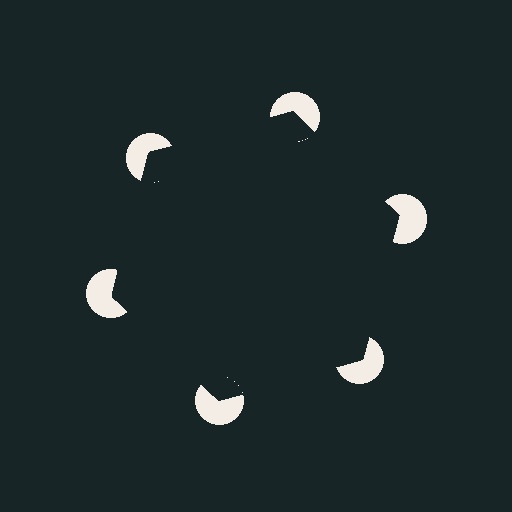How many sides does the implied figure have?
6 sides.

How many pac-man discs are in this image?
There are 6 — one at each vertex of the illusory hexagon.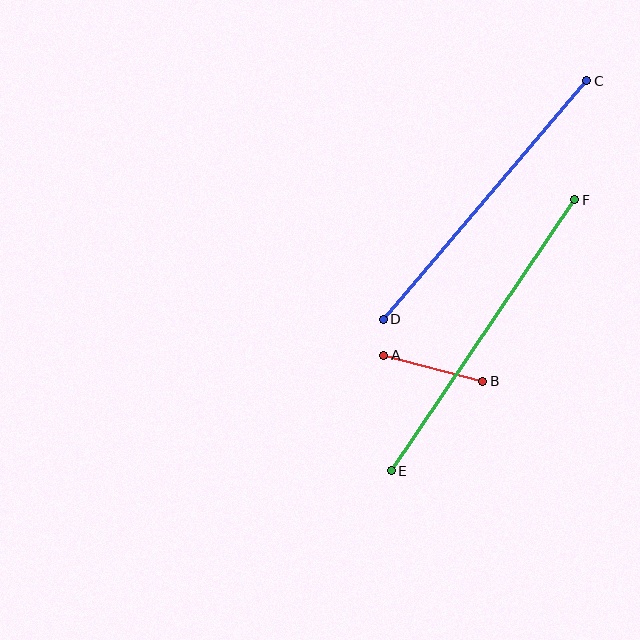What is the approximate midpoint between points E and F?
The midpoint is at approximately (483, 335) pixels.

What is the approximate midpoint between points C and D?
The midpoint is at approximately (485, 200) pixels.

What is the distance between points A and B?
The distance is approximately 102 pixels.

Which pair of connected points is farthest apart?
Points E and F are farthest apart.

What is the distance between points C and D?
The distance is approximately 314 pixels.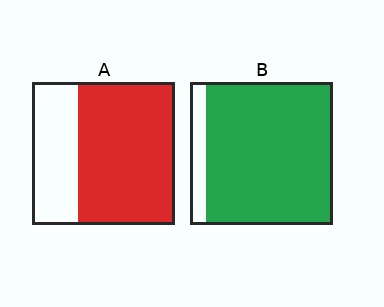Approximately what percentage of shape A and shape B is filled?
A is approximately 70% and B is approximately 90%.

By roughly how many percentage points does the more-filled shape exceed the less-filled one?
By roughly 20 percentage points (B over A).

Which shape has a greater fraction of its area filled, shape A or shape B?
Shape B.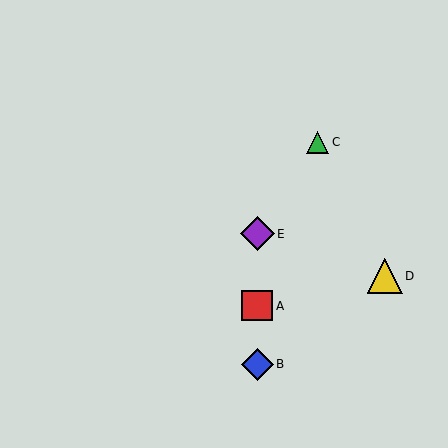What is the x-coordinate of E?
Object E is at x≈257.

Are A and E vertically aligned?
Yes, both are at x≈257.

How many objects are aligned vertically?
3 objects (A, B, E) are aligned vertically.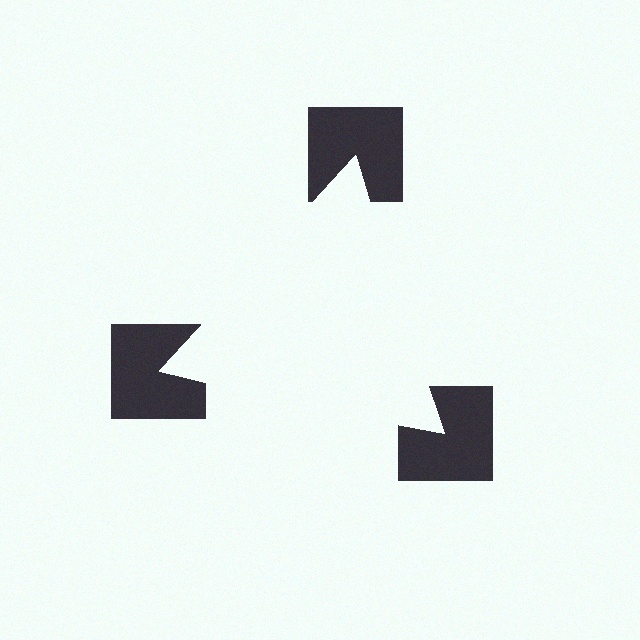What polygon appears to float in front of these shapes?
An illusory triangle — its edges are inferred from the aligned wedge cuts in the notched squares, not physically drawn.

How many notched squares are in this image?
There are 3 — one at each vertex of the illusory triangle.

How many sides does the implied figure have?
3 sides.